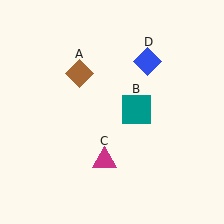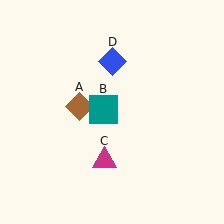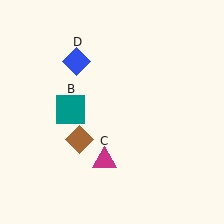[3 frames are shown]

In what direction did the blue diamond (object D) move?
The blue diamond (object D) moved left.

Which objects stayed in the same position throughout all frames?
Magenta triangle (object C) remained stationary.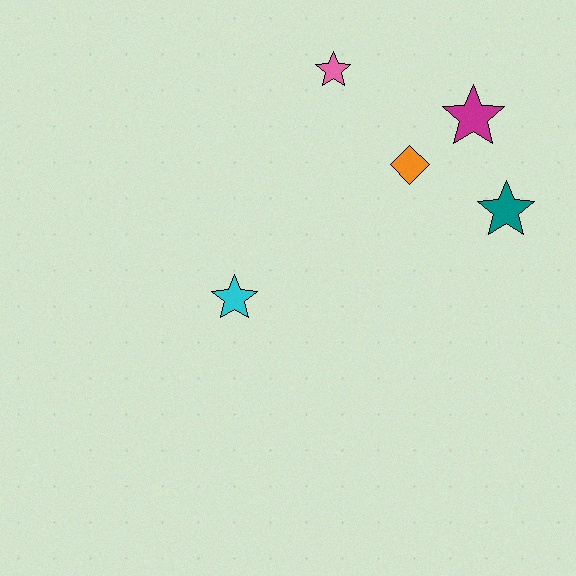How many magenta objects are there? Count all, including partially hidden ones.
There is 1 magenta object.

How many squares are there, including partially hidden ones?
There are no squares.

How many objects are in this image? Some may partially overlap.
There are 5 objects.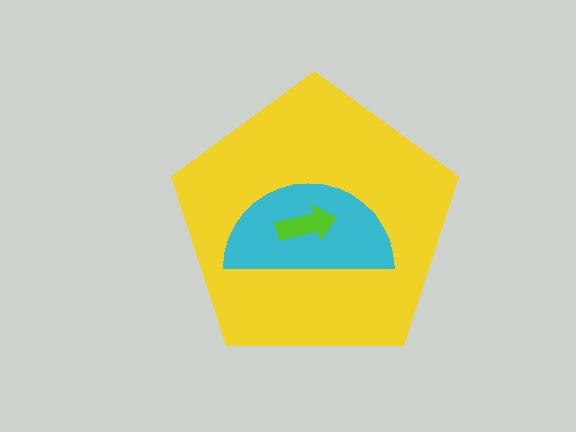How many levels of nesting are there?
3.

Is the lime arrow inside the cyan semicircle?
Yes.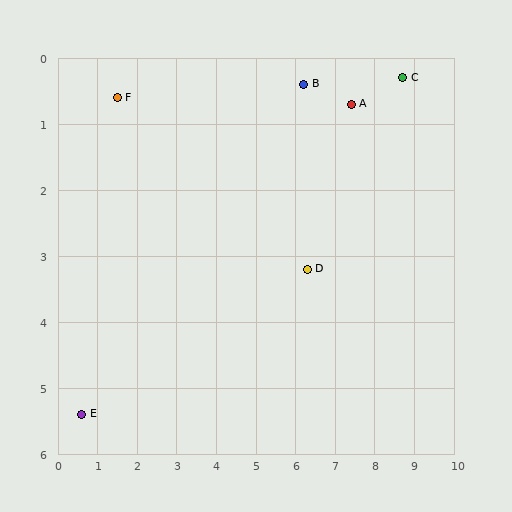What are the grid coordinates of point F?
Point F is at approximately (1.5, 0.6).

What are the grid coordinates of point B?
Point B is at approximately (6.2, 0.4).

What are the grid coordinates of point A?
Point A is at approximately (7.4, 0.7).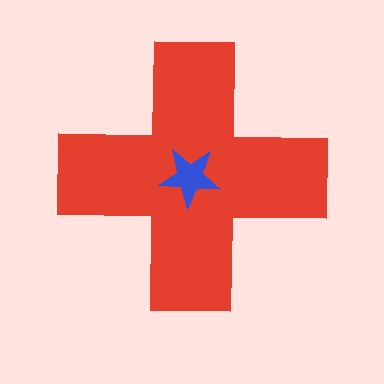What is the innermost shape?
The blue star.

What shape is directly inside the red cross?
The blue star.